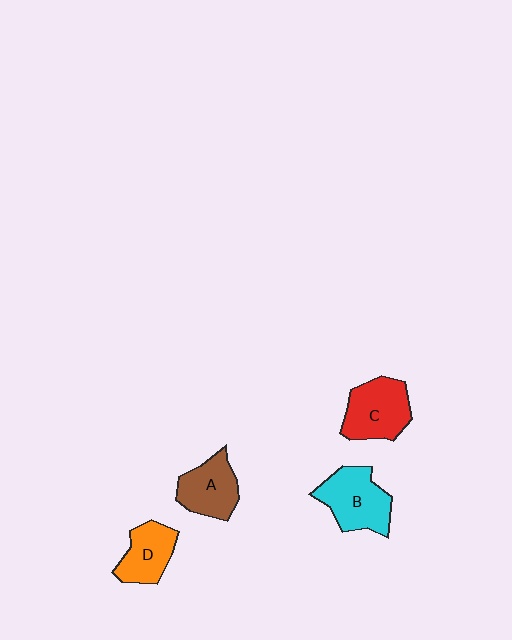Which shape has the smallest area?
Shape D (orange).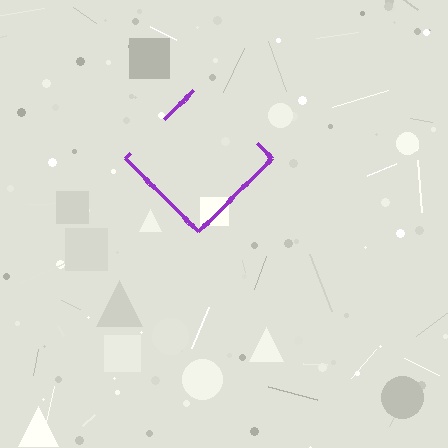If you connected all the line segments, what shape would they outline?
They would outline a diamond.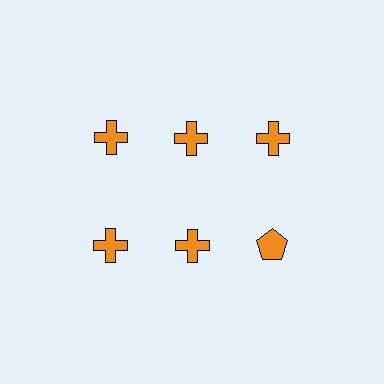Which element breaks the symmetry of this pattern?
The orange pentagon in the second row, center column breaks the symmetry. All other shapes are orange crosses.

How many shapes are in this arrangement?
There are 6 shapes arranged in a grid pattern.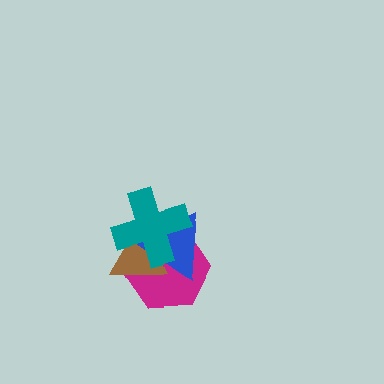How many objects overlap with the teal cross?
3 objects overlap with the teal cross.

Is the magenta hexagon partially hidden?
Yes, it is partially covered by another shape.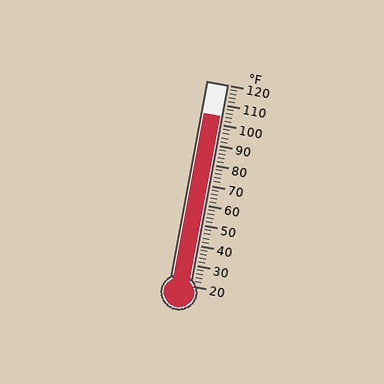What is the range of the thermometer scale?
The thermometer scale ranges from 20°F to 120°F.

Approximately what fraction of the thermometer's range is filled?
The thermometer is filled to approximately 85% of its range.